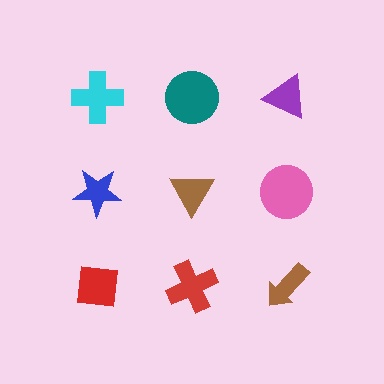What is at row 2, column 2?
A brown triangle.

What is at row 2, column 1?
A blue star.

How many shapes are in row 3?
3 shapes.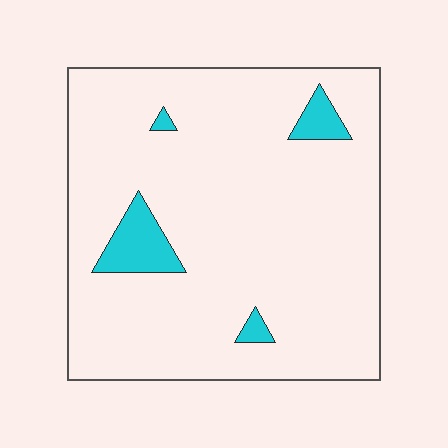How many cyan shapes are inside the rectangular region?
4.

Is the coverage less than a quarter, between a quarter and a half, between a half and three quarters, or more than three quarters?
Less than a quarter.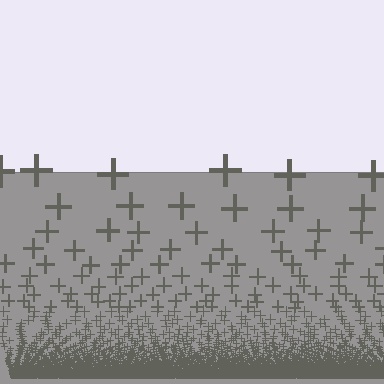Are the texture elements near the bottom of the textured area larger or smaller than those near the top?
Smaller. The gradient is inverted — elements near the bottom are smaller and denser.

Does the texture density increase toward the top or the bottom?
Density increases toward the bottom.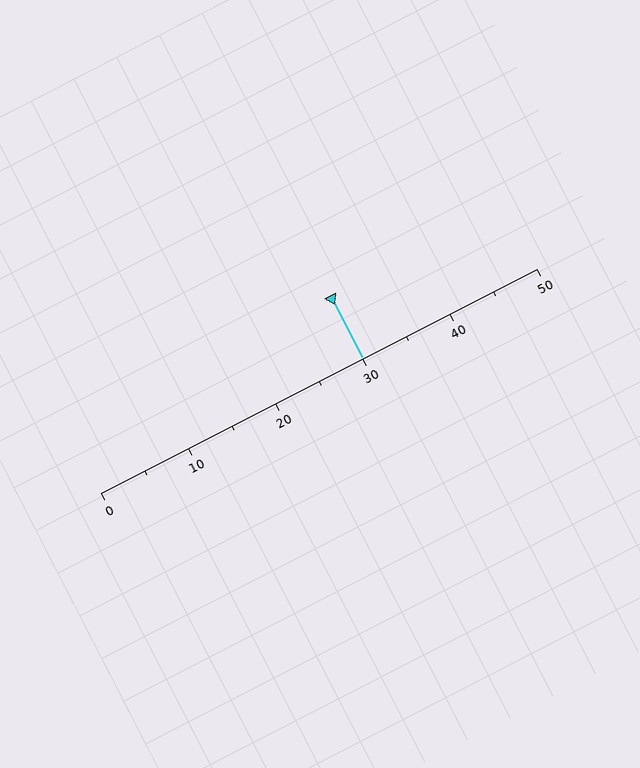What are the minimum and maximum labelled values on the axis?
The axis runs from 0 to 50.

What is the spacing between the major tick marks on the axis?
The major ticks are spaced 10 apart.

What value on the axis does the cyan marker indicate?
The marker indicates approximately 30.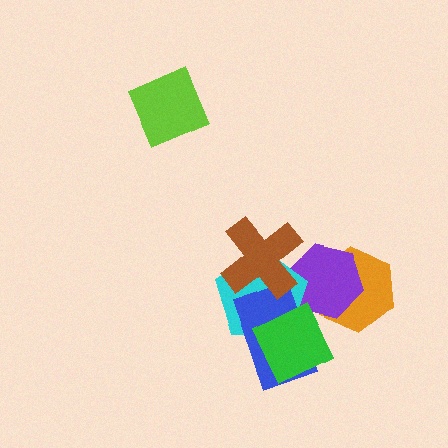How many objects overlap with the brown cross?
3 objects overlap with the brown cross.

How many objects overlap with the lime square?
0 objects overlap with the lime square.